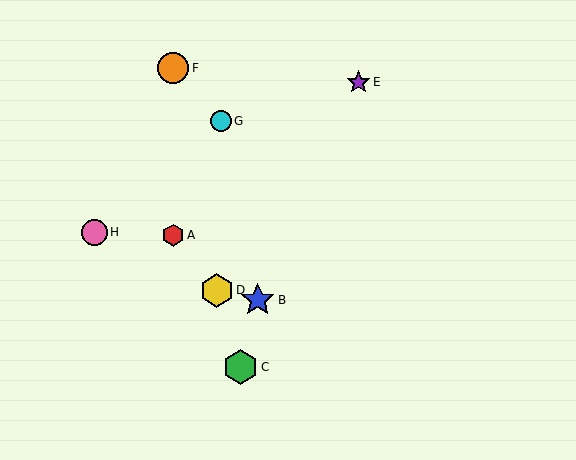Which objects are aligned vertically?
Objects A, F are aligned vertically.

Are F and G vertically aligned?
No, F is at x≈173 and G is at x≈221.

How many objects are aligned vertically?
2 objects (A, F) are aligned vertically.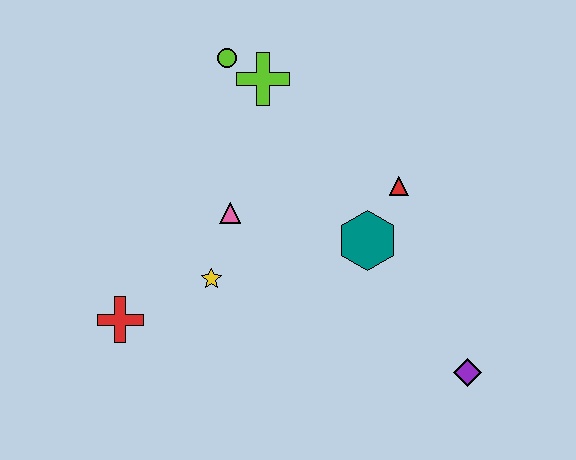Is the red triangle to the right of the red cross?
Yes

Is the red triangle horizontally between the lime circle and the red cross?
No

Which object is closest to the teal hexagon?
The red triangle is closest to the teal hexagon.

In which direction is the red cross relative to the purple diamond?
The red cross is to the left of the purple diamond.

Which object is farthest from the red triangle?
The red cross is farthest from the red triangle.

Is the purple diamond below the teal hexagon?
Yes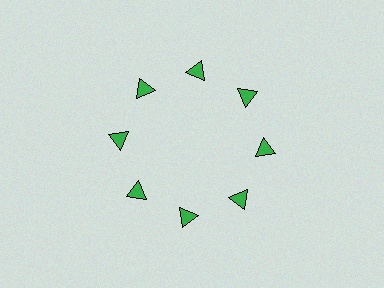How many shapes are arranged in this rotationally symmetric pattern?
There are 8 shapes, arranged in 8 groups of 1.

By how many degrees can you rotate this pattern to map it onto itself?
The pattern maps onto itself every 45 degrees of rotation.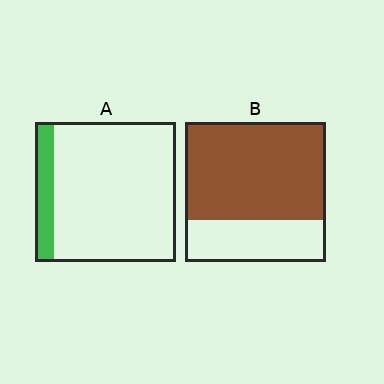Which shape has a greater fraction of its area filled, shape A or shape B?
Shape B.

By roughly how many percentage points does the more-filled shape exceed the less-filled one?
By roughly 55 percentage points (B over A).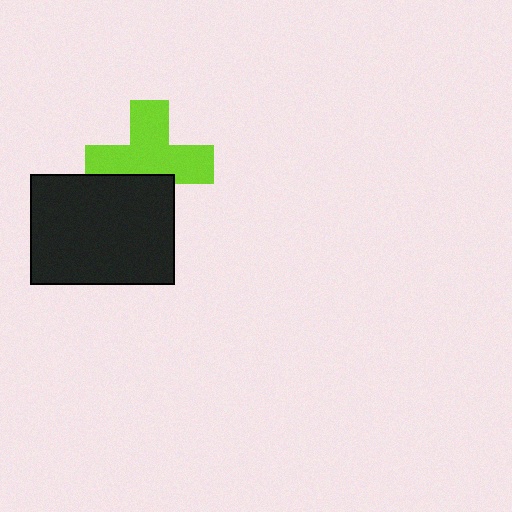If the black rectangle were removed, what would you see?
You would see the complete lime cross.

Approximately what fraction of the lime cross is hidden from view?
Roughly 32% of the lime cross is hidden behind the black rectangle.